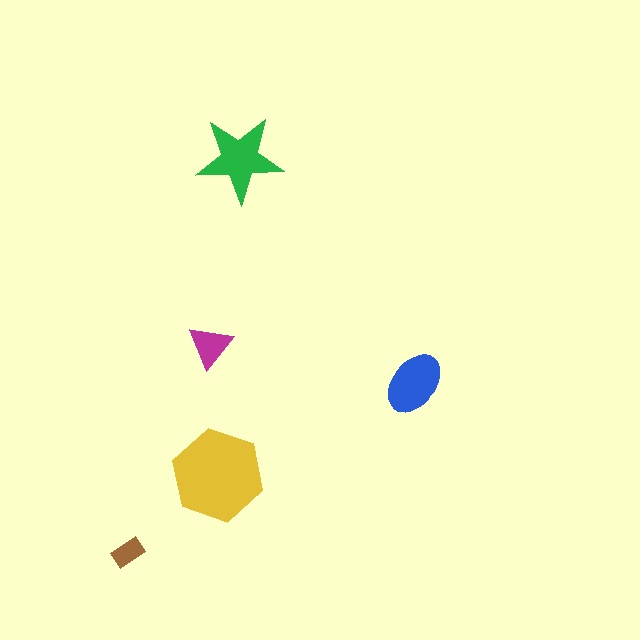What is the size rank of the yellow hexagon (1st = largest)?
1st.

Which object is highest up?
The green star is topmost.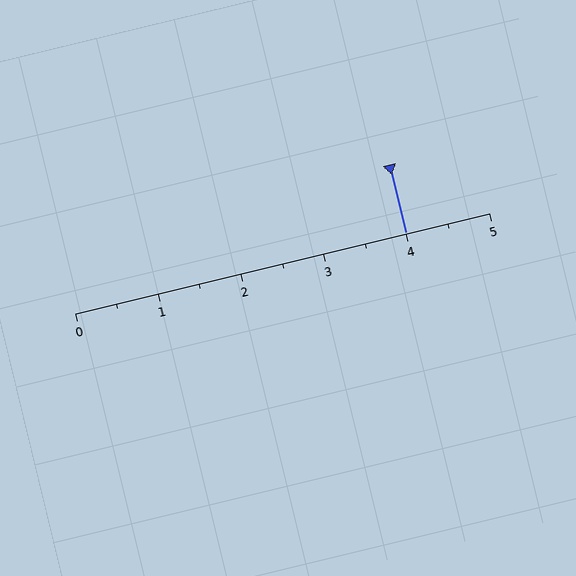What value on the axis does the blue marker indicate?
The marker indicates approximately 4.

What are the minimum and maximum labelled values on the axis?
The axis runs from 0 to 5.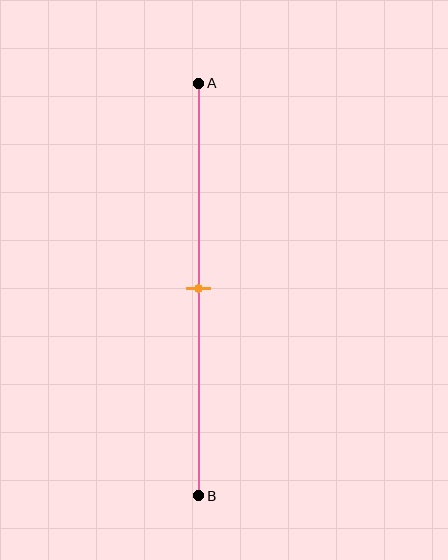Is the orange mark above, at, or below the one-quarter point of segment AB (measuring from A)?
The orange mark is below the one-quarter point of segment AB.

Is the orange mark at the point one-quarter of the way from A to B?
No, the mark is at about 50% from A, not at the 25% one-quarter point.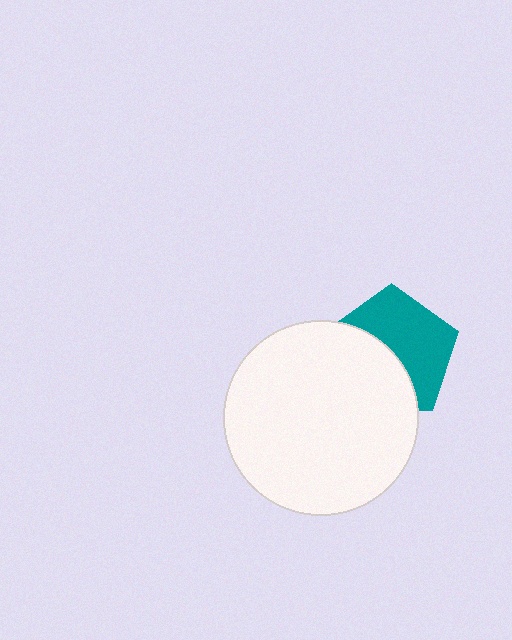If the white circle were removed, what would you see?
You would see the complete teal pentagon.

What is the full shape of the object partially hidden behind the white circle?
The partially hidden object is a teal pentagon.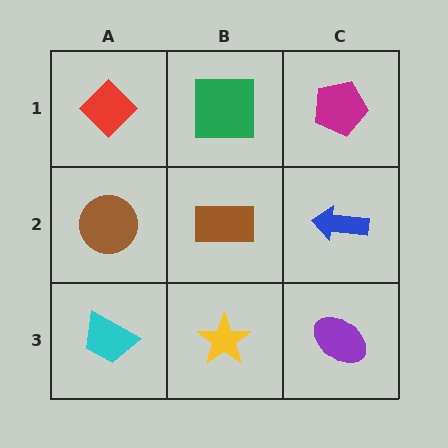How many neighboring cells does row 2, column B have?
4.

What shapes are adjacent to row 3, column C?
A blue arrow (row 2, column C), a yellow star (row 3, column B).